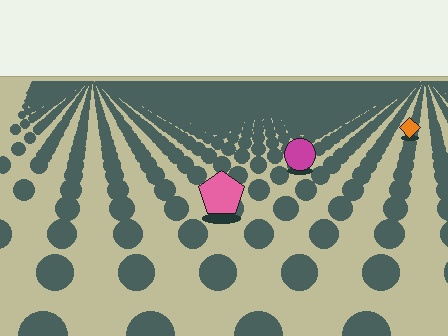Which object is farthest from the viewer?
The orange diamond is farthest from the viewer. It appears smaller and the ground texture around it is denser.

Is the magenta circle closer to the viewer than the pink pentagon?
No. The pink pentagon is closer — you can tell from the texture gradient: the ground texture is coarser near it.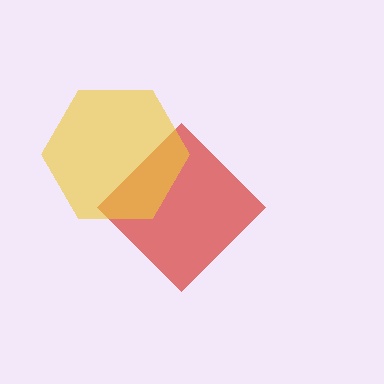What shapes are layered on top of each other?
The layered shapes are: a red diamond, a yellow hexagon.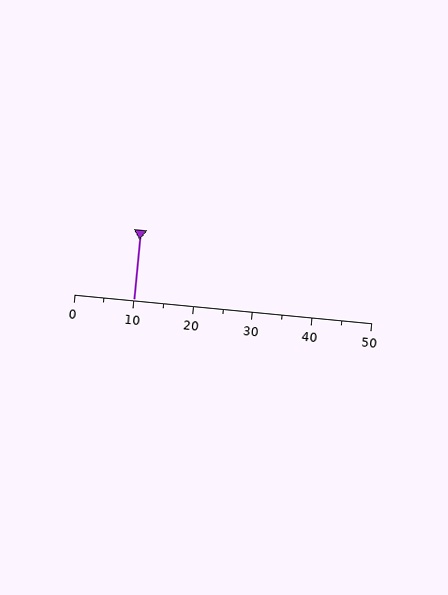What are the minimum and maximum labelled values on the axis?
The axis runs from 0 to 50.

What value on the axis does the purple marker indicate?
The marker indicates approximately 10.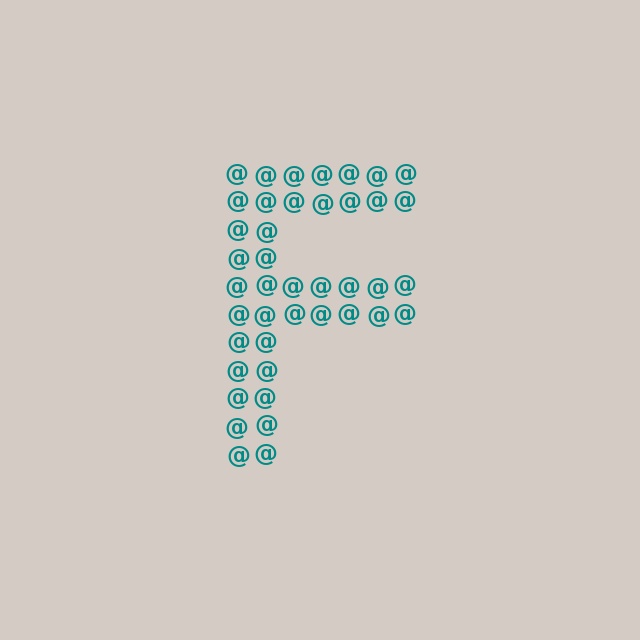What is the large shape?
The large shape is the letter F.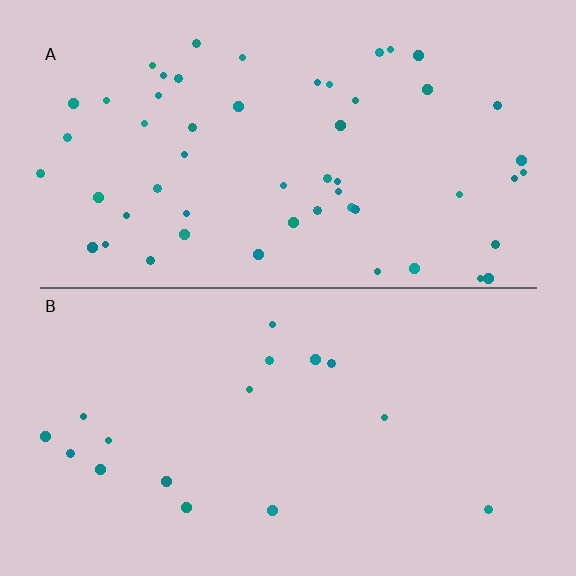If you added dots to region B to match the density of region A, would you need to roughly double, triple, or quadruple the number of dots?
Approximately triple.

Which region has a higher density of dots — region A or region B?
A (the top).